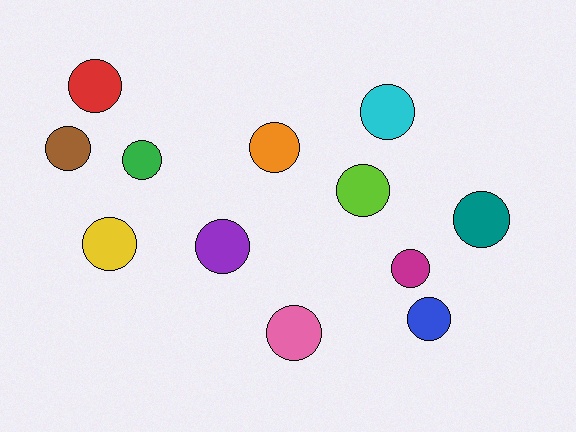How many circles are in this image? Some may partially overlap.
There are 12 circles.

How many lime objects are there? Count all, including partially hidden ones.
There is 1 lime object.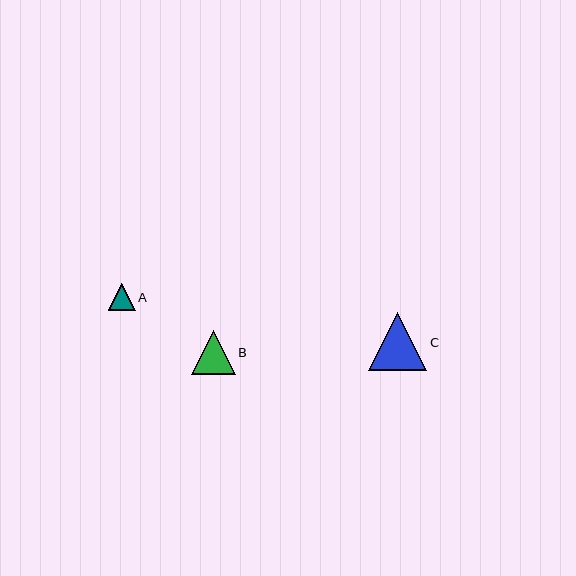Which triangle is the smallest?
Triangle A is the smallest with a size of approximately 27 pixels.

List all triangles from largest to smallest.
From largest to smallest: C, B, A.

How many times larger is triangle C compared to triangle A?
Triangle C is approximately 2.2 times the size of triangle A.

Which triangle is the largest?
Triangle C is the largest with a size of approximately 58 pixels.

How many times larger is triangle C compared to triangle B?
Triangle C is approximately 1.3 times the size of triangle B.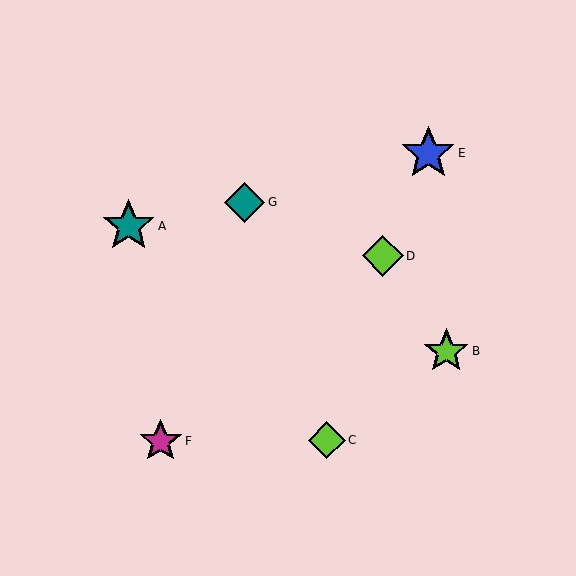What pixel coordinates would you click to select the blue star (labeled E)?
Click at (428, 153) to select the blue star E.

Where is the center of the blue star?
The center of the blue star is at (428, 153).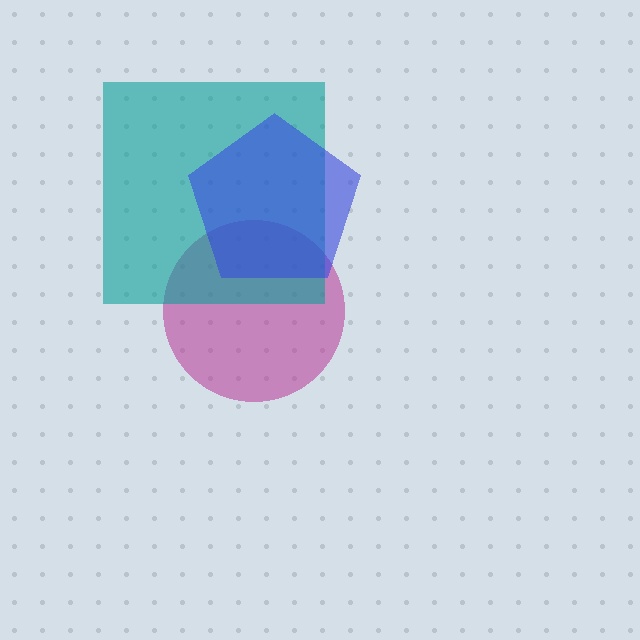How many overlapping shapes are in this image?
There are 3 overlapping shapes in the image.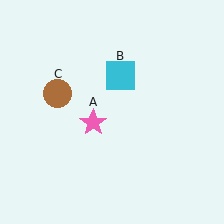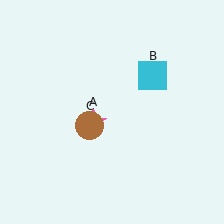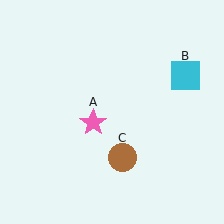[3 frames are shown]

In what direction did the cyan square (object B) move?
The cyan square (object B) moved right.